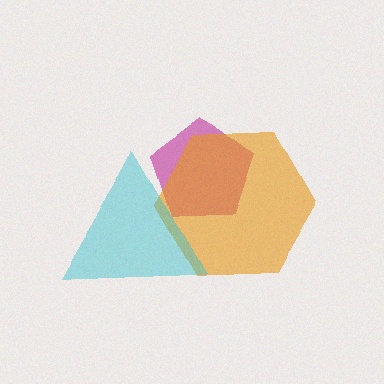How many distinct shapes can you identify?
There are 3 distinct shapes: a magenta pentagon, an orange hexagon, a cyan triangle.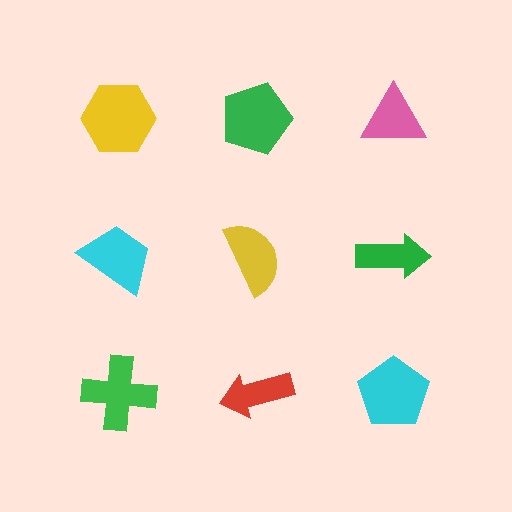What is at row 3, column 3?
A cyan pentagon.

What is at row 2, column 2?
A yellow semicircle.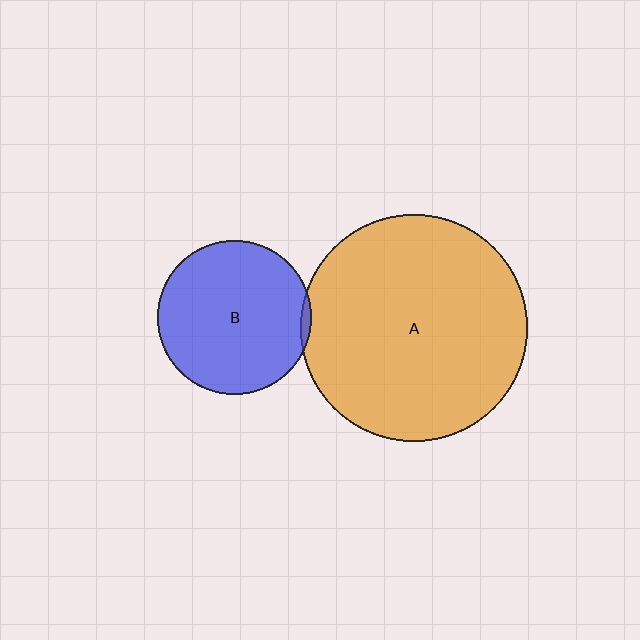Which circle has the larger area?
Circle A (orange).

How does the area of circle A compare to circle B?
Approximately 2.2 times.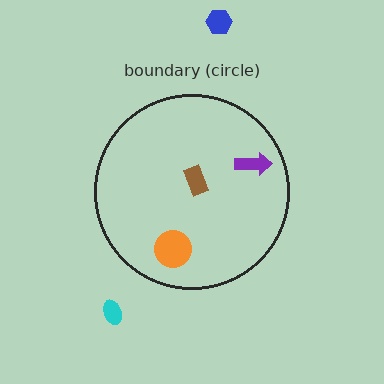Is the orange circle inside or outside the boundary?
Inside.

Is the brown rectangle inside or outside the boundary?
Inside.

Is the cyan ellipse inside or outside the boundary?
Outside.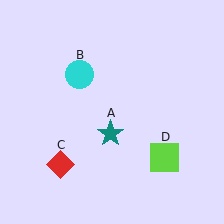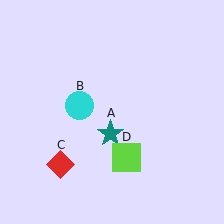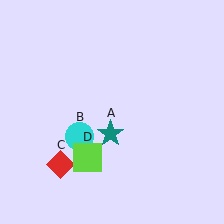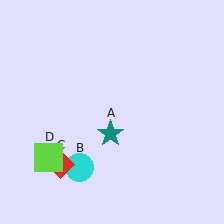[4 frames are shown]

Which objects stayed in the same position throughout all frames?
Teal star (object A) and red diamond (object C) remained stationary.